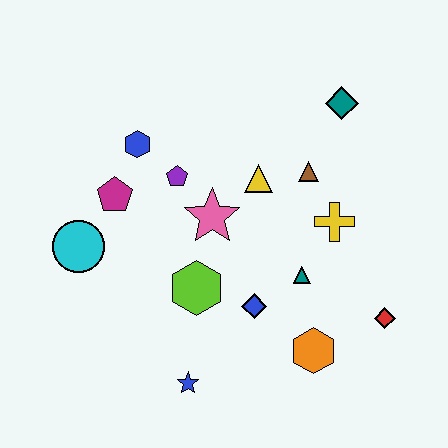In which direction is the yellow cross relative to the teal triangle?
The yellow cross is above the teal triangle.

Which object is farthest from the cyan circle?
The red diamond is farthest from the cyan circle.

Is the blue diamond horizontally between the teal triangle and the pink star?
Yes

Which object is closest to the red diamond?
The orange hexagon is closest to the red diamond.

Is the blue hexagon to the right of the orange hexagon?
No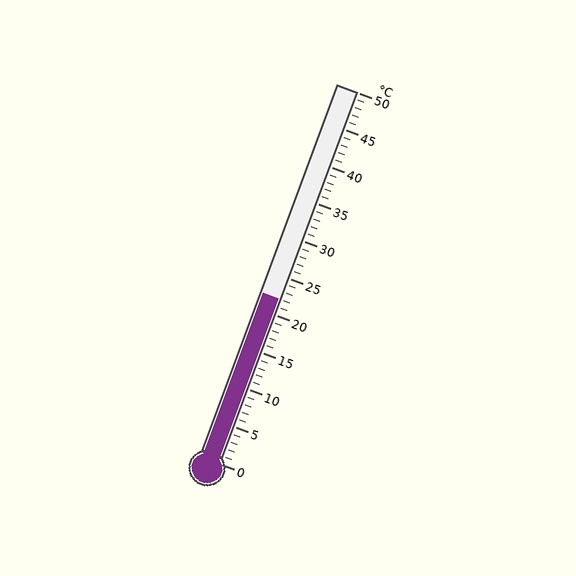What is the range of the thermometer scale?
The thermometer scale ranges from 0°C to 50°C.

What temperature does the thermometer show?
The thermometer shows approximately 22°C.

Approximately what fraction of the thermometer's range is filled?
The thermometer is filled to approximately 45% of its range.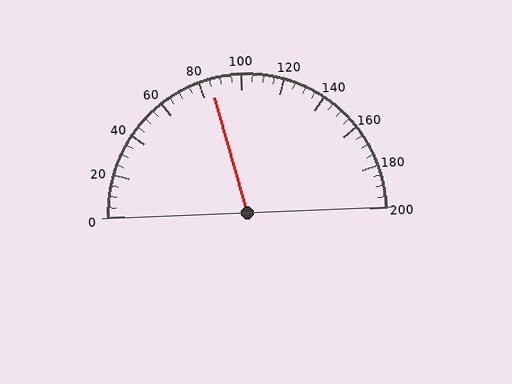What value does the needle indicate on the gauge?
The needle indicates approximately 85.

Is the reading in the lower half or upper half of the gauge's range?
The reading is in the lower half of the range (0 to 200).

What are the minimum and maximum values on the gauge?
The gauge ranges from 0 to 200.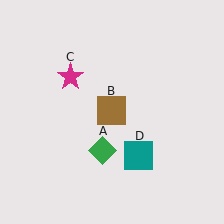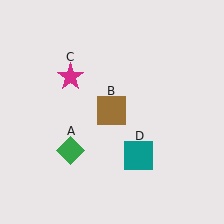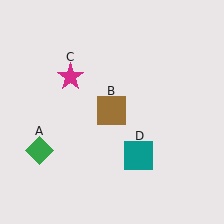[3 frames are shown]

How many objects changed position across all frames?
1 object changed position: green diamond (object A).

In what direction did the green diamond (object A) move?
The green diamond (object A) moved left.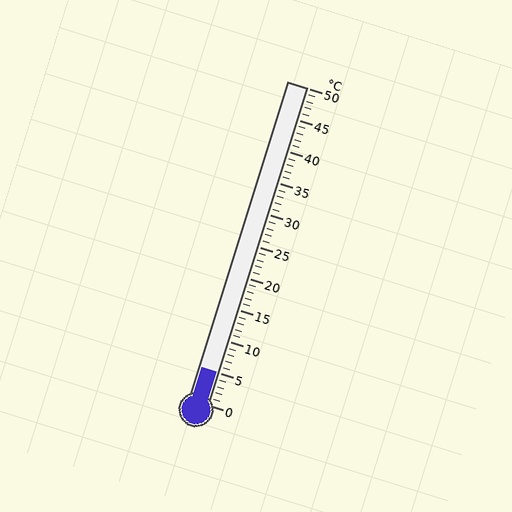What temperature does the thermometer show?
The thermometer shows approximately 5°C.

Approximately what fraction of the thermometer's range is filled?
The thermometer is filled to approximately 10% of its range.